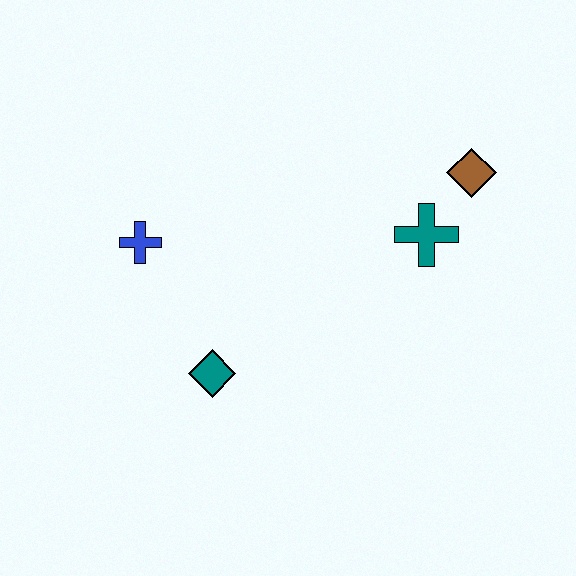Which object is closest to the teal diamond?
The blue cross is closest to the teal diamond.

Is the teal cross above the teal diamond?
Yes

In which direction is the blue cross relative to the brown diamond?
The blue cross is to the left of the brown diamond.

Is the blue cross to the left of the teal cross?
Yes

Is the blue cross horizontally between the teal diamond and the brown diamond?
No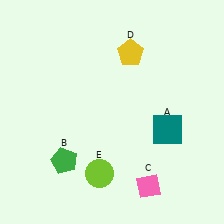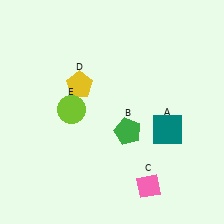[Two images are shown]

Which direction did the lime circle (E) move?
The lime circle (E) moved up.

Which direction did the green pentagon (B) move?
The green pentagon (B) moved right.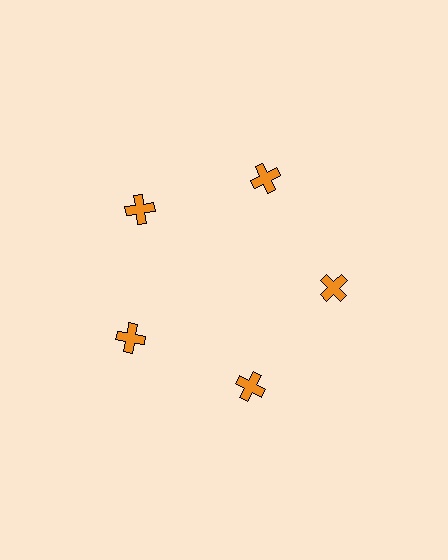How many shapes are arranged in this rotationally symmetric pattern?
There are 5 shapes, arranged in 5 groups of 1.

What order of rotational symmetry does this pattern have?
This pattern has 5-fold rotational symmetry.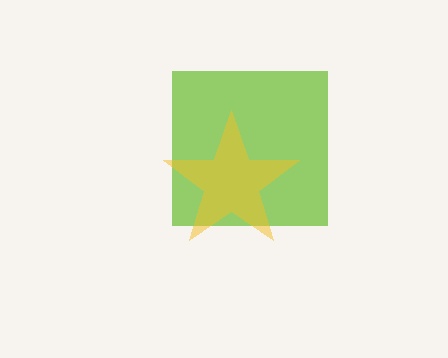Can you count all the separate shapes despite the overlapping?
Yes, there are 2 separate shapes.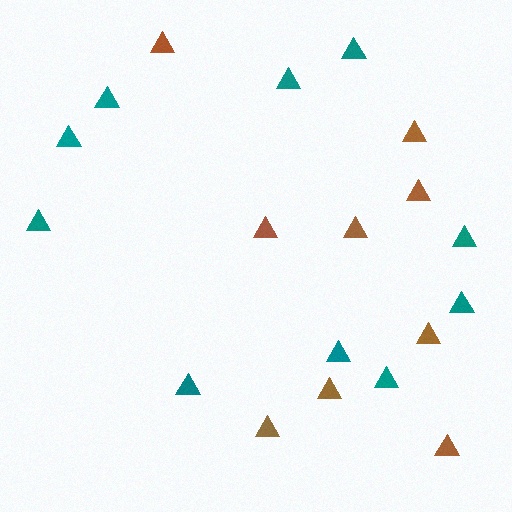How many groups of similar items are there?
There are 2 groups: one group of brown triangles (9) and one group of teal triangles (10).